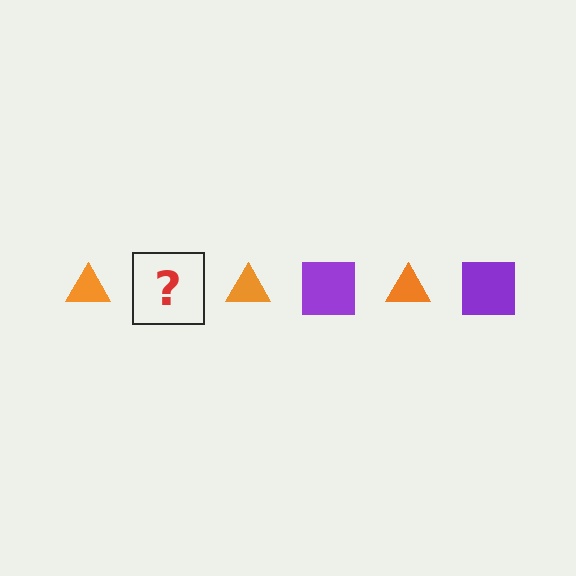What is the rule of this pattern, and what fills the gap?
The rule is that the pattern alternates between orange triangle and purple square. The gap should be filled with a purple square.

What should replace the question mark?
The question mark should be replaced with a purple square.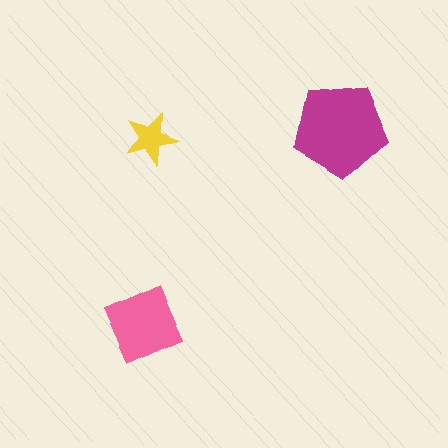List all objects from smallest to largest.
The yellow star, the pink diamond, the magenta pentagon.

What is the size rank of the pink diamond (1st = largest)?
2nd.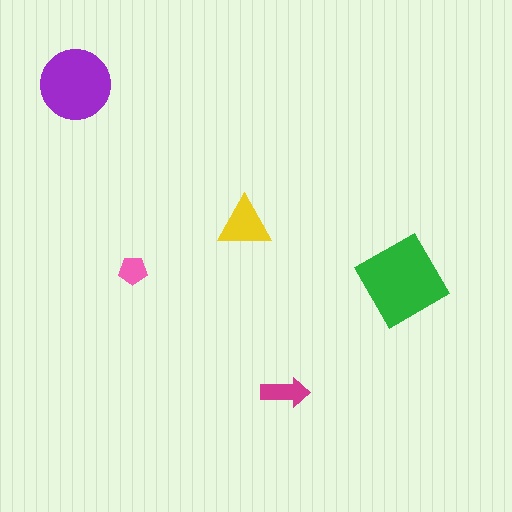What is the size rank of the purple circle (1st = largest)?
2nd.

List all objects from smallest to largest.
The pink pentagon, the magenta arrow, the yellow triangle, the purple circle, the green diamond.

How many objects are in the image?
There are 5 objects in the image.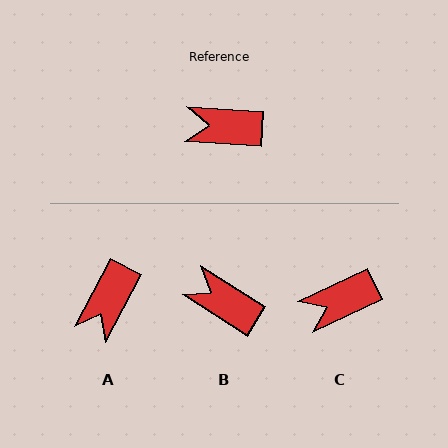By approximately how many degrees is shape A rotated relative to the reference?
Approximately 66 degrees counter-clockwise.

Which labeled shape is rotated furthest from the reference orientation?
A, about 66 degrees away.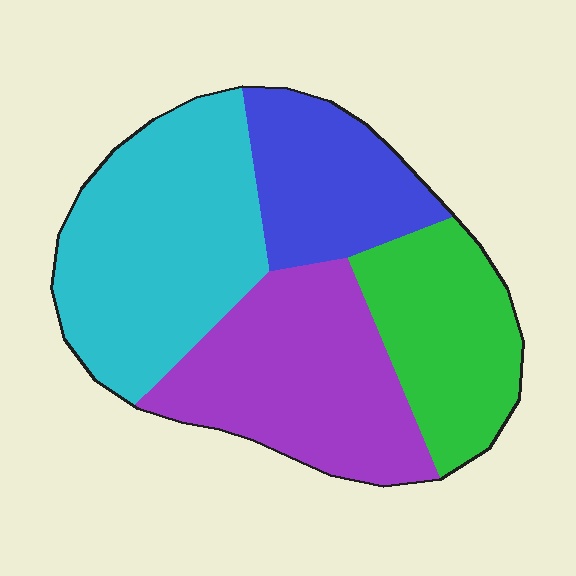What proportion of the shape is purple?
Purple takes up between a sixth and a third of the shape.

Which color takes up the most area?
Cyan, at roughly 35%.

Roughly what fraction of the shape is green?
Green covers 21% of the shape.